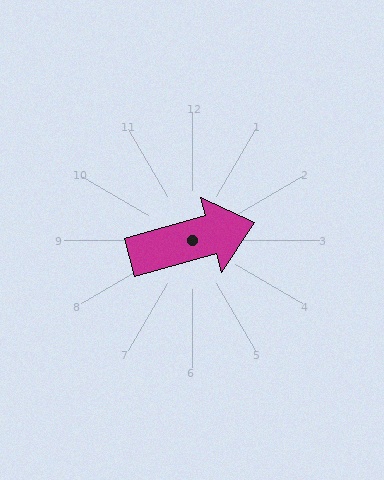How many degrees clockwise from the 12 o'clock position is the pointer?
Approximately 74 degrees.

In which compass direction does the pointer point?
East.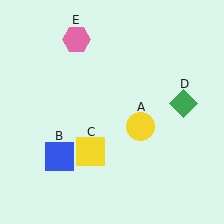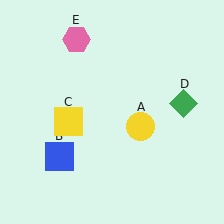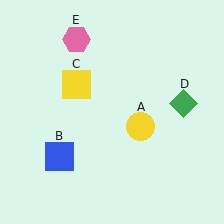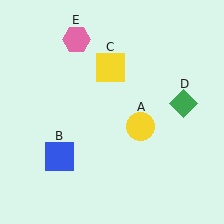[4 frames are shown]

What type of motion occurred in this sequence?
The yellow square (object C) rotated clockwise around the center of the scene.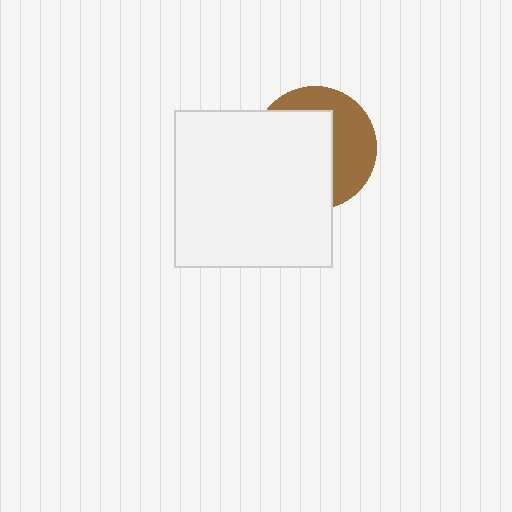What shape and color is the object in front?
The object in front is a white square.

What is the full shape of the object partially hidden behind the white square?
The partially hidden object is a brown circle.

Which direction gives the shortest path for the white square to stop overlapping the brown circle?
Moving left gives the shortest separation.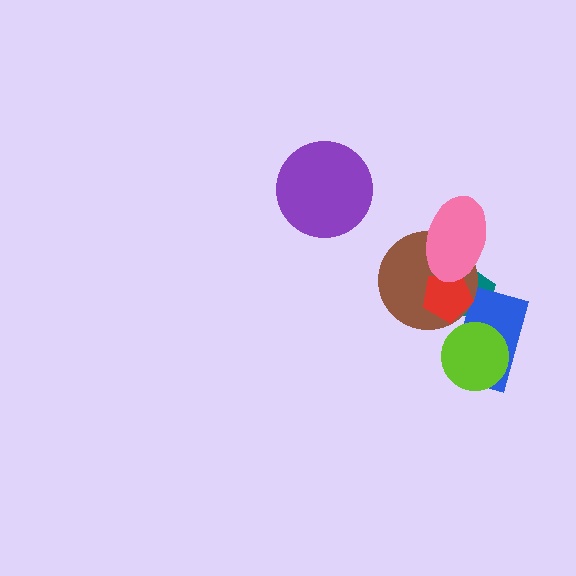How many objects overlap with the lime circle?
1 object overlaps with the lime circle.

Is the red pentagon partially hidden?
Yes, it is partially covered by another shape.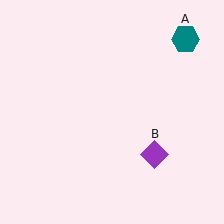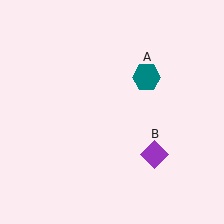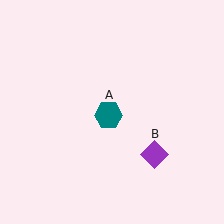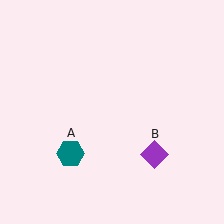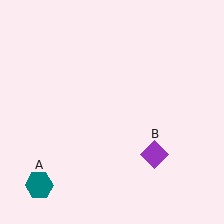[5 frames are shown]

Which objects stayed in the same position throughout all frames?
Purple diamond (object B) remained stationary.